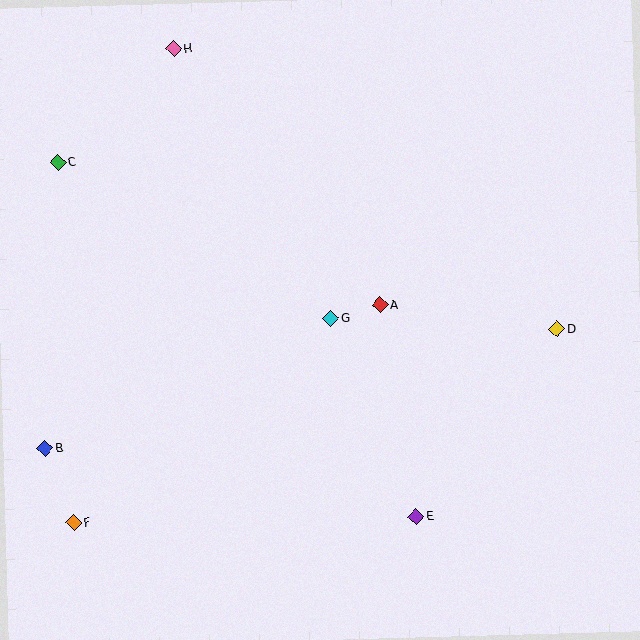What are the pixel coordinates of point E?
Point E is at (416, 517).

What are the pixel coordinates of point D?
Point D is at (557, 329).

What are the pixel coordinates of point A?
Point A is at (380, 305).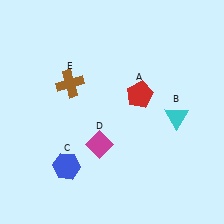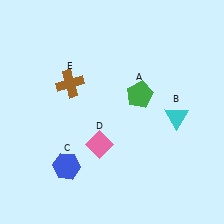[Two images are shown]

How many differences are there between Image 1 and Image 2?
There are 2 differences between the two images.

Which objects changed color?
A changed from red to green. D changed from magenta to pink.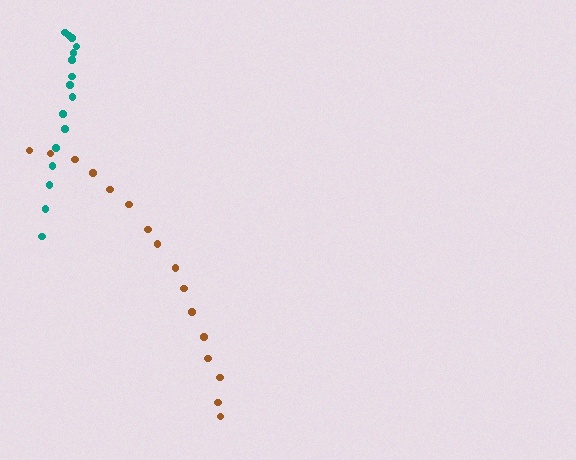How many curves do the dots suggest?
There are 2 distinct paths.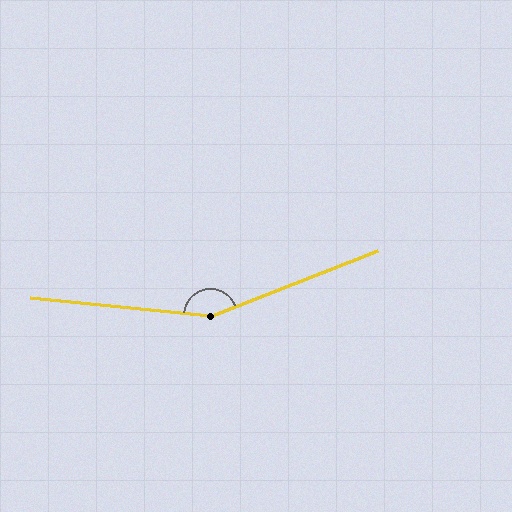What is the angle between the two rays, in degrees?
Approximately 153 degrees.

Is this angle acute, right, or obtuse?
It is obtuse.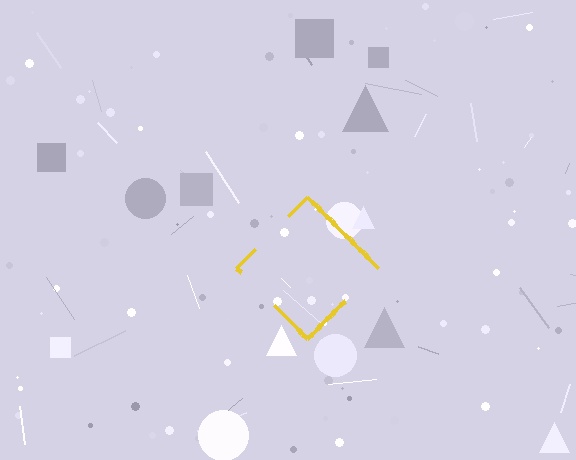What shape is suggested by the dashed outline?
The dashed outline suggests a diamond.